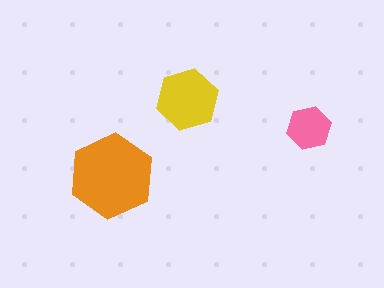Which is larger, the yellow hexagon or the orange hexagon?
The orange one.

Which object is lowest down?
The orange hexagon is bottommost.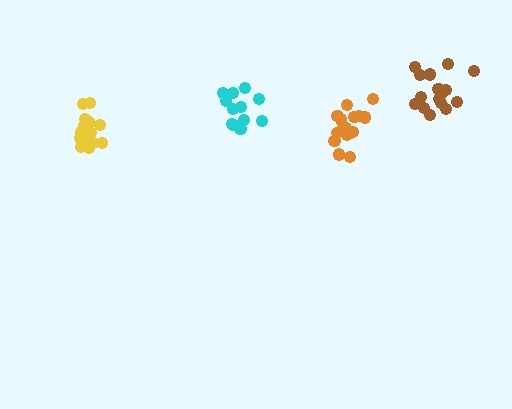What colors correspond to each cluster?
The clusters are colored: yellow, brown, cyan, orange.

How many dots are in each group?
Group 1: 16 dots, Group 2: 17 dots, Group 3: 12 dots, Group 4: 16 dots (61 total).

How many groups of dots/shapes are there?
There are 4 groups.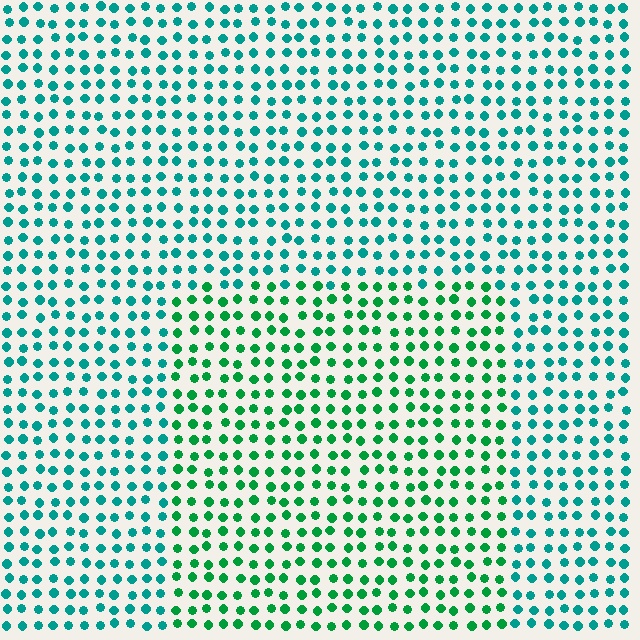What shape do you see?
I see a rectangle.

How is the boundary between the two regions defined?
The boundary is defined purely by a slight shift in hue (about 33 degrees). Spacing, size, and orientation are identical on both sides.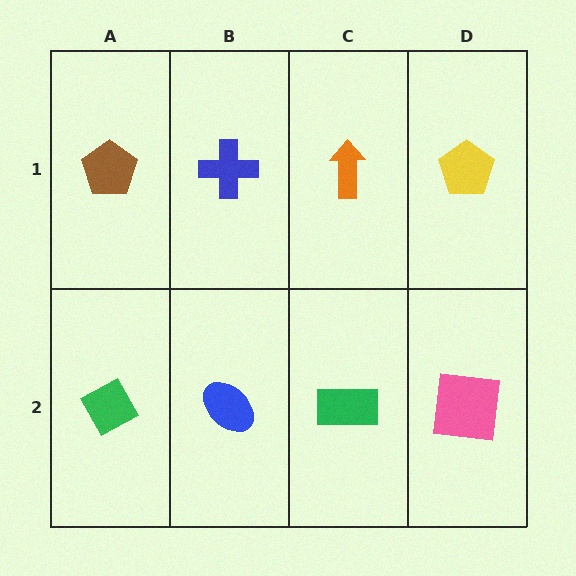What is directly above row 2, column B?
A blue cross.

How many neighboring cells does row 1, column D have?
2.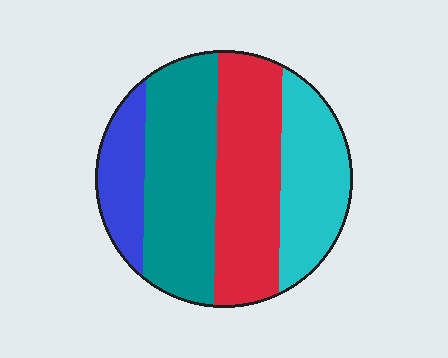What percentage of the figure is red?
Red covers about 30% of the figure.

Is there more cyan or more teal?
Teal.